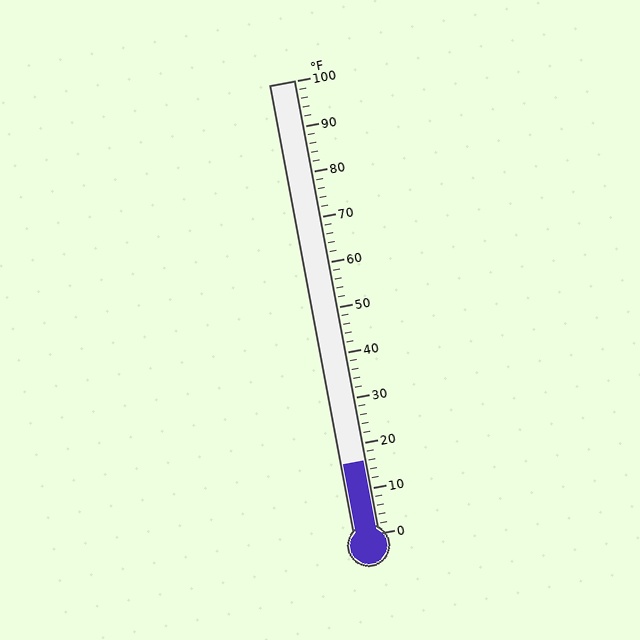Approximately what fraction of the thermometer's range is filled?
The thermometer is filled to approximately 15% of its range.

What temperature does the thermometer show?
The thermometer shows approximately 16°F.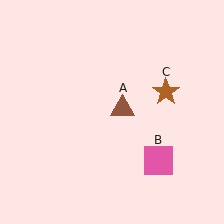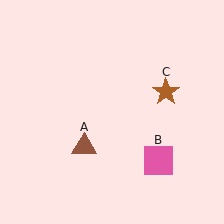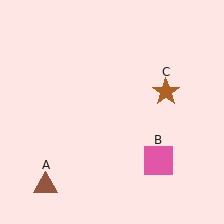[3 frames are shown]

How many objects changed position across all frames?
1 object changed position: brown triangle (object A).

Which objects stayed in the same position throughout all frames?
Pink square (object B) and brown star (object C) remained stationary.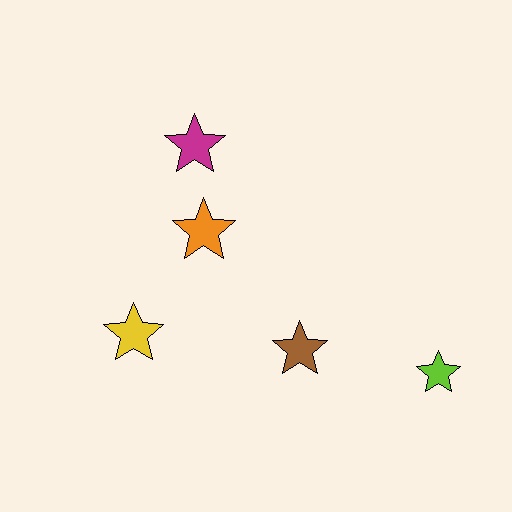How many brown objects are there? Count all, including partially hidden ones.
There is 1 brown object.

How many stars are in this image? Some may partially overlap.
There are 5 stars.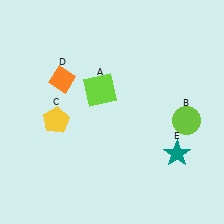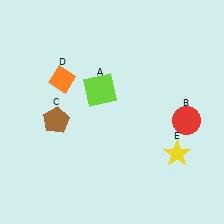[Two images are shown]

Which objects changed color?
B changed from lime to red. C changed from yellow to brown. E changed from teal to yellow.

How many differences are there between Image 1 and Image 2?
There are 3 differences between the two images.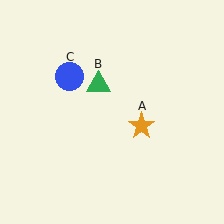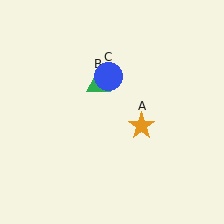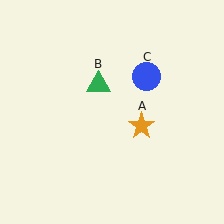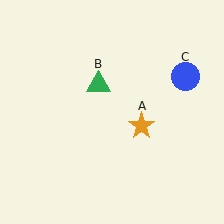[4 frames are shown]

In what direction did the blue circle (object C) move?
The blue circle (object C) moved right.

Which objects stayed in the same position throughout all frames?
Orange star (object A) and green triangle (object B) remained stationary.